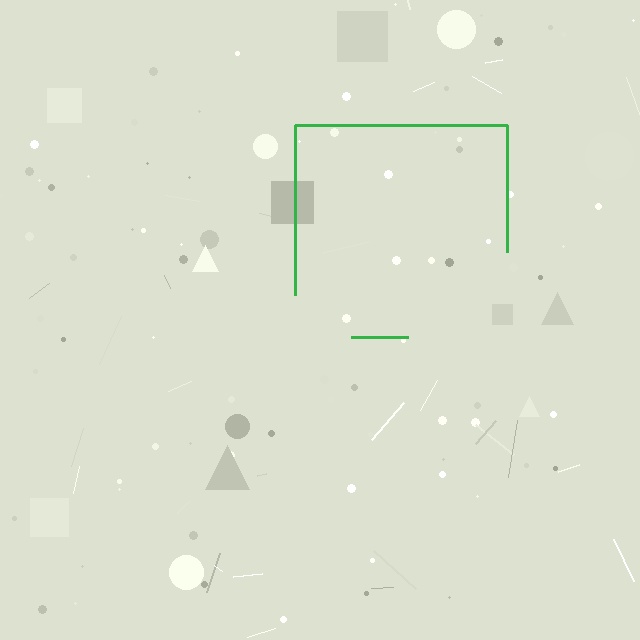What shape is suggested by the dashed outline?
The dashed outline suggests a square.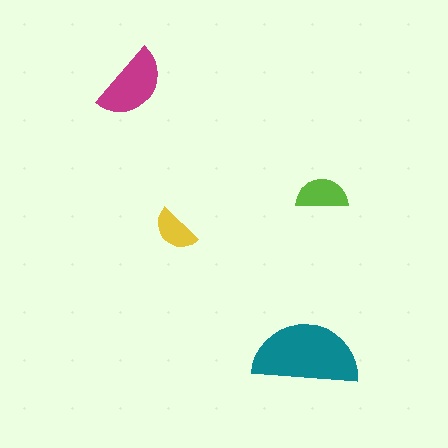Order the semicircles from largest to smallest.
the teal one, the magenta one, the lime one, the yellow one.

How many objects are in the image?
There are 4 objects in the image.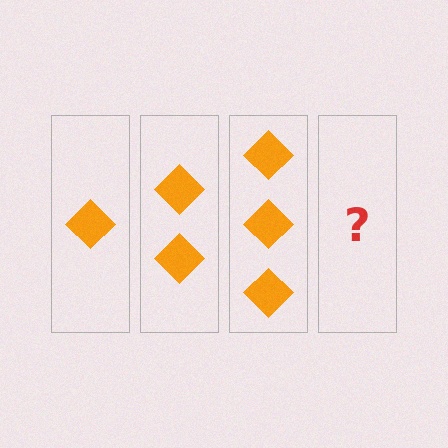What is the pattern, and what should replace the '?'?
The pattern is that each step adds one more diamond. The '?' should be 4 diamonds.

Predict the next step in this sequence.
The next step is 4 diamonds.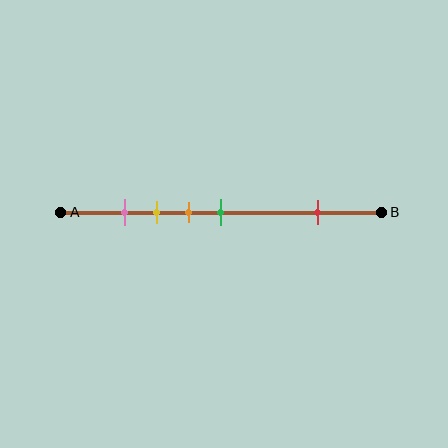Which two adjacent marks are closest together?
The pink and yellow marks are the closest adjacent pair.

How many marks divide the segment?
There are 5 marks dividing the segment.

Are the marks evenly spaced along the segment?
No, the marks are not evenly spaced.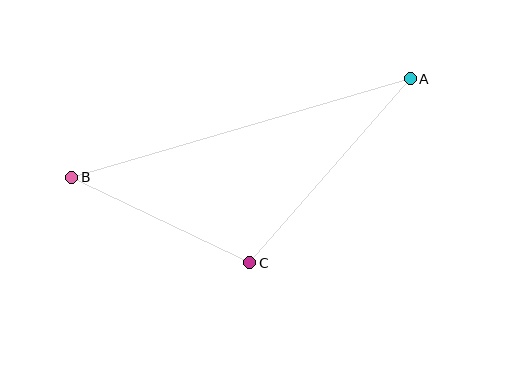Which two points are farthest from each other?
Points A and B are farthest from each other.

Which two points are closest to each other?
Points B and C are closest to each other.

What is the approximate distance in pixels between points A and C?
The distance between A and C is approximately 244 pixels.